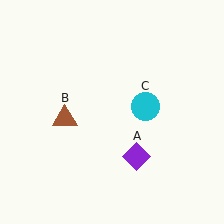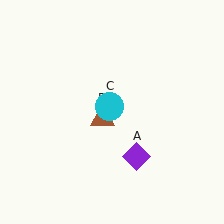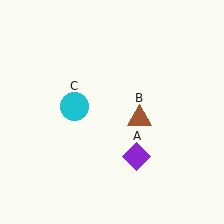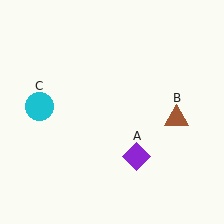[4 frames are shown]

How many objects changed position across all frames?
2 objects changed position: brown triangle (object B), cyan circle (object C).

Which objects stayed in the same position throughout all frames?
Purple diamond (object A) remained stationary.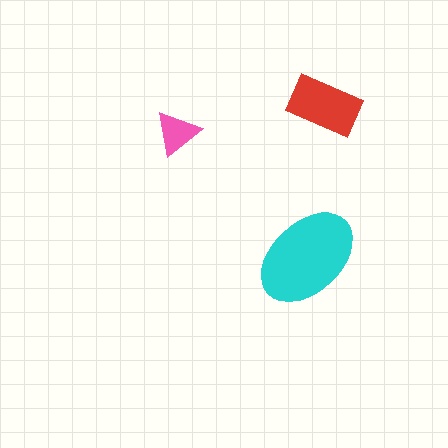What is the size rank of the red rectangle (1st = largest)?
2nd.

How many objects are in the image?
There are 3 objects in the image.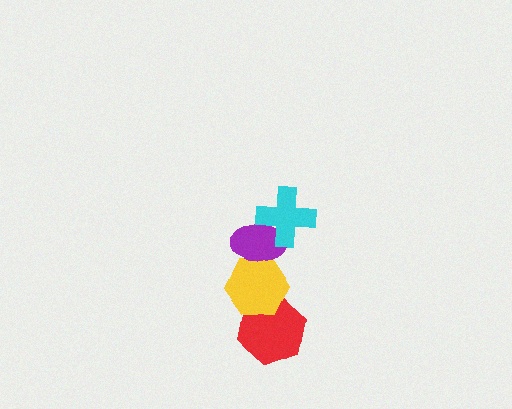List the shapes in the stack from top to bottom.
From top to bottom: the cyan cross, the purple ellipse, the yellow hexagon, the red hexagon.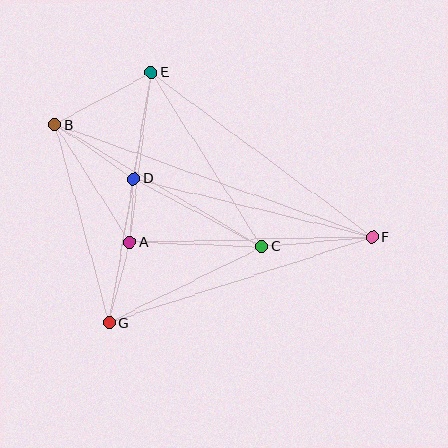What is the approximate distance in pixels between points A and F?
The distance between A and F is approximately 242 pixels.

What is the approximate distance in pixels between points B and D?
The distance between B and D is approximately 96 pixels.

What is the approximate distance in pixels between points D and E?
The distance between D and E is approximately 108 pixels.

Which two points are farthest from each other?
Points B and F are farthest from each other.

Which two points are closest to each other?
Points A and D are closest to each other.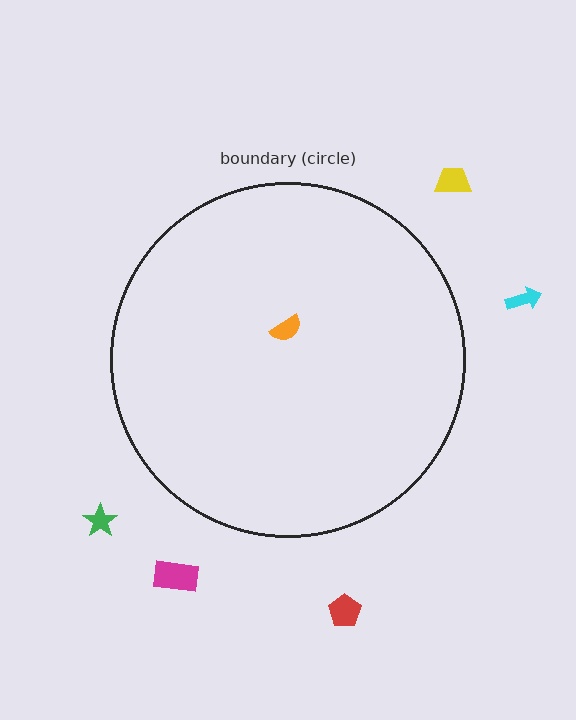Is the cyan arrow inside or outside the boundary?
Outside.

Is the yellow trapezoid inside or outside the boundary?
Outside.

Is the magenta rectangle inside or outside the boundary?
Outside.